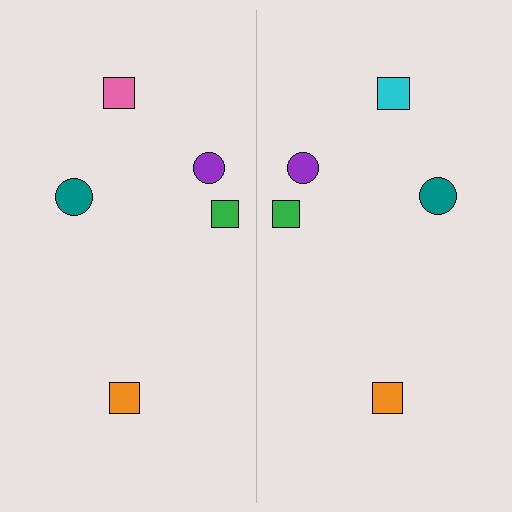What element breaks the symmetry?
The cyan square on the right side breaks the symmetry — its mirror counterpart is pink.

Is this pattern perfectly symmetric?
No, the pattern is not perfectly symmetric. The cyan square on the right side breaks the symmetry — its mirror counterpart is pink.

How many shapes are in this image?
There are 10 shapes in this image.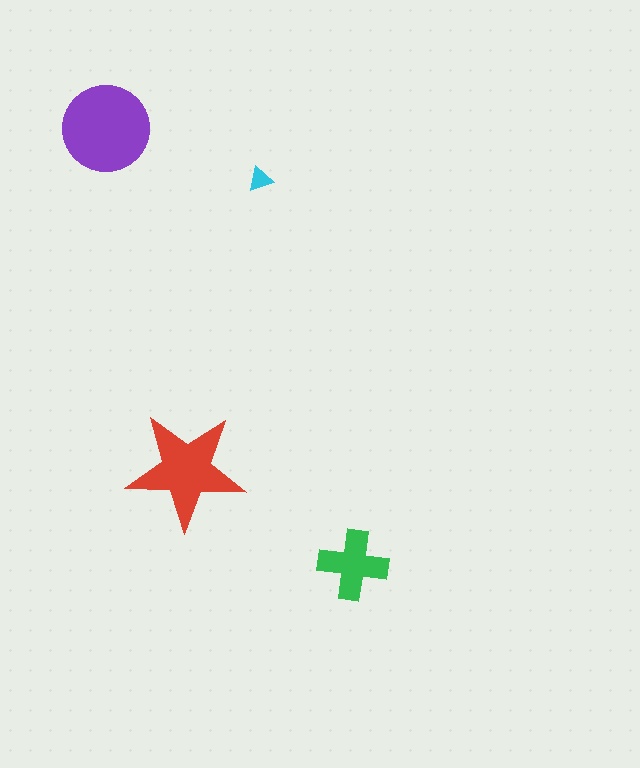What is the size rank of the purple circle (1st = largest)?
1st.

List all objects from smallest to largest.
The cyan triangle, the green cross, the red star, the purple circle.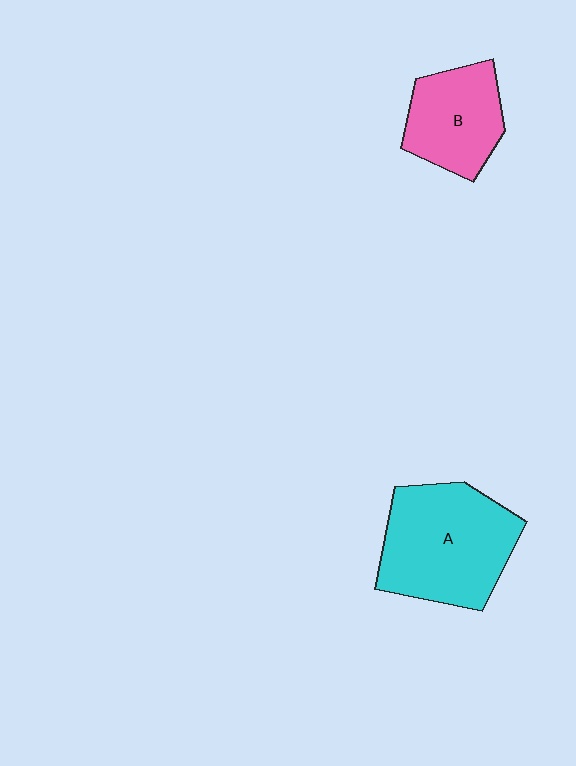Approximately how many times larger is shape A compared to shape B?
Approximately 1.6 times.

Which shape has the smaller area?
Shape B (pink).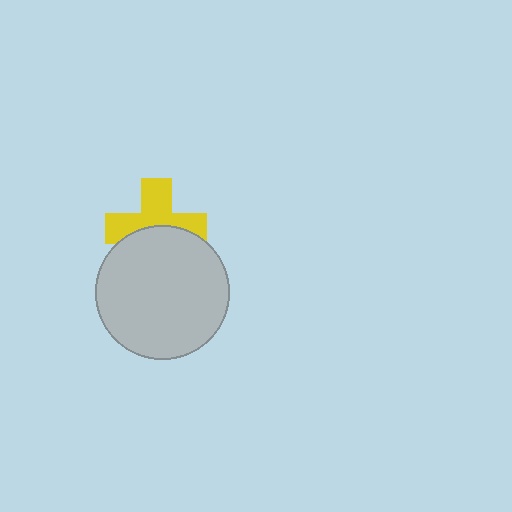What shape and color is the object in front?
The object in front is a light gray circle.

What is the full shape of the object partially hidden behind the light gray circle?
The partially hidden object is a yellow cross.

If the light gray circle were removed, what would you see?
You would see the complete yellow cross.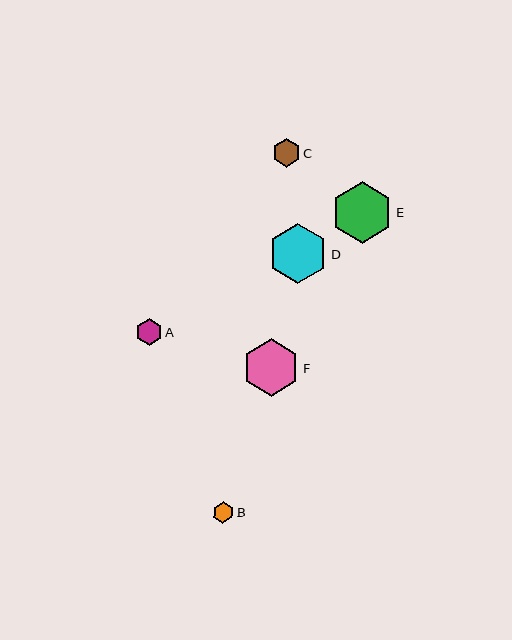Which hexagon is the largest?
Hexagon E is the largest with a size of approximately 61 pixels.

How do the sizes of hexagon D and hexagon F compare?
Hexagon D and hexagon F are approximately the same size.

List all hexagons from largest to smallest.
From largest to smallest: E, D, F, C, A, B.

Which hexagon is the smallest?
Hexagon B is the smallest with a size of approximately 21 pixels.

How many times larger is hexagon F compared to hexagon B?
Hexagon F is approximately 2.7 times the size of hexagon B.